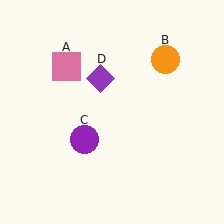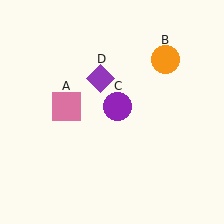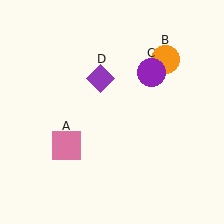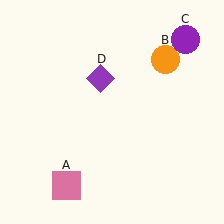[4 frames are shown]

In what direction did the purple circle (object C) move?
The purple circle (object C) moved up and to the right.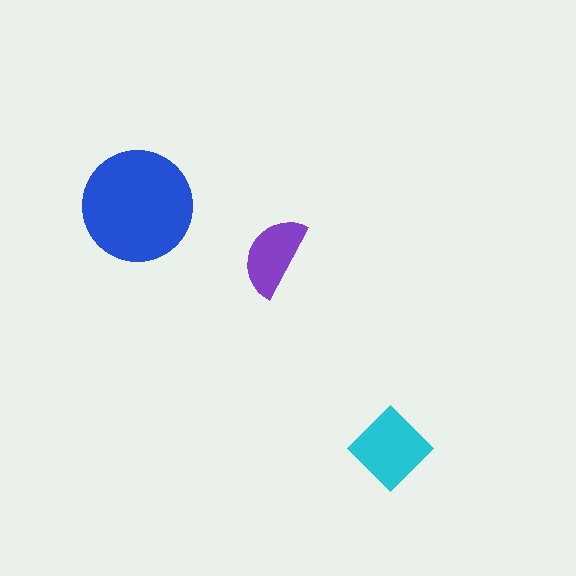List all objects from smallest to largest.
The purple semicircle, the cyan diamond, the blue circle.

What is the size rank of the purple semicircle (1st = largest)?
3rd.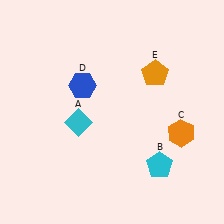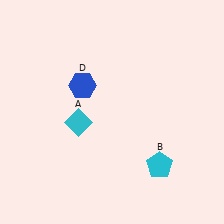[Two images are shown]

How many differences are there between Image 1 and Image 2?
There are 2 differences between the two images.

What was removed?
The orange hexagon (C), the orange pentagon (E) were removed in Image 2.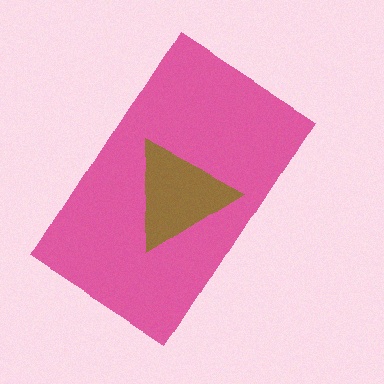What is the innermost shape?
The brown triangle.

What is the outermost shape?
The pink rectangle.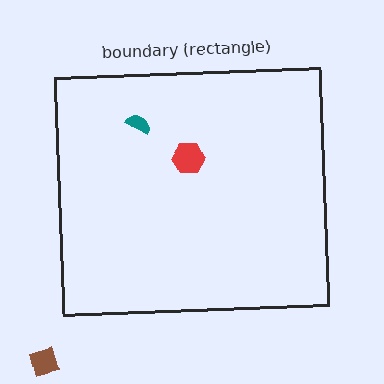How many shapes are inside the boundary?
2 inside, 1 outside.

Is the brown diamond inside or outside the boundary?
Outside.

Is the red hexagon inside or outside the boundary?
Inside.